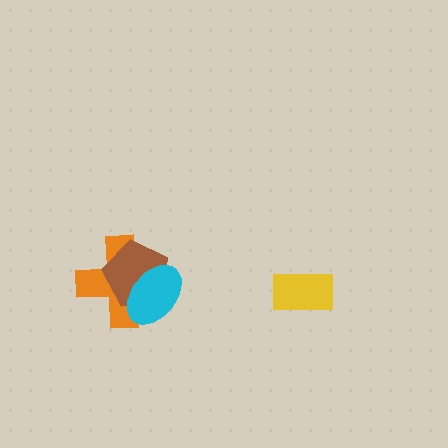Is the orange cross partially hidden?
Yes, it is partially covered by another shape.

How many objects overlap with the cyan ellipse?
2 objects overlap with the cyan ellipse.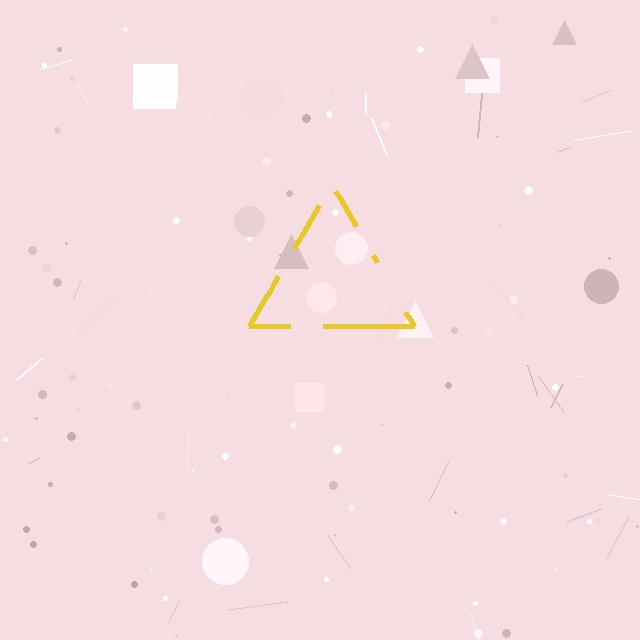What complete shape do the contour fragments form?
The contour fragments form a triangle.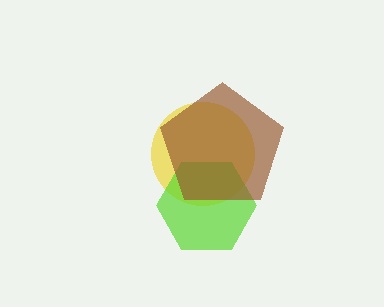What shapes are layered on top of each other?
The layered shapes are: a yellow circle, a lime hexagon, a brown pentagon.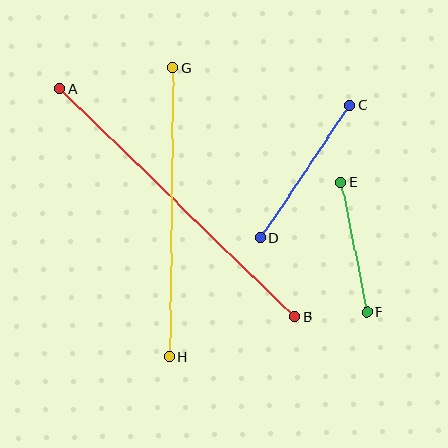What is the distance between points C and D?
The distance is approximately 160 pixels.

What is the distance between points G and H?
The distance is approximately 289 pixels.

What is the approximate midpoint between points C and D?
The midpoint is at approximately (305, 172) pixels.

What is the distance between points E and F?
The distance is approximately 132 pixels.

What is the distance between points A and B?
The distance is approximately 327 pixels.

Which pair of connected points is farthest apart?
Points A and B are farthest apart.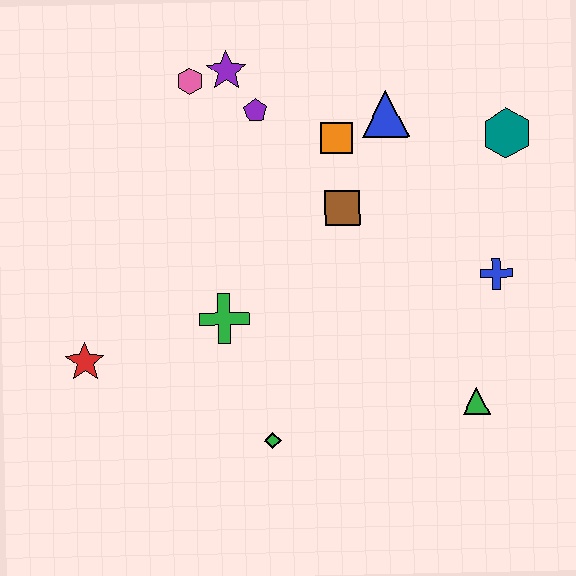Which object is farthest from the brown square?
The red star is farthest from the brown square.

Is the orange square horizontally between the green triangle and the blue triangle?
No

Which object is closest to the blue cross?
The green triangle is closest to the blue cross.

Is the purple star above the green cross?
Yes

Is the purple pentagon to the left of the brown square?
Yes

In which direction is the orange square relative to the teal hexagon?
The orange square is to the left of the teal hexagon.